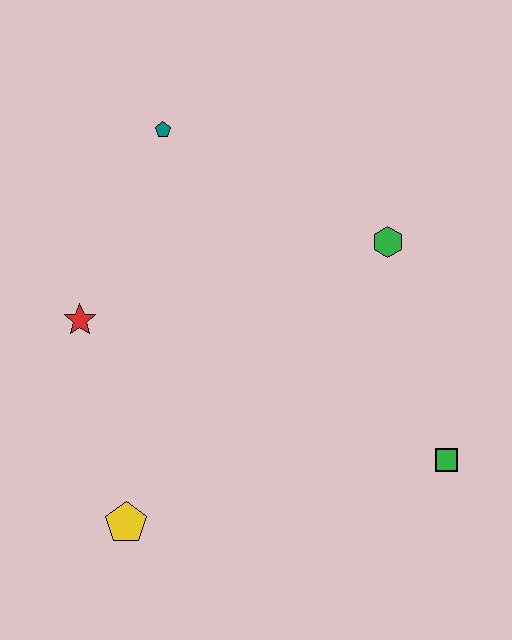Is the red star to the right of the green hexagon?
No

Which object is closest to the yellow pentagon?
The red star is closest to the yellow pentagon.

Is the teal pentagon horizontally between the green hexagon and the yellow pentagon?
Yes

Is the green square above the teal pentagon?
No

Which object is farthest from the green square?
The teal pentagon is farthest from the green square.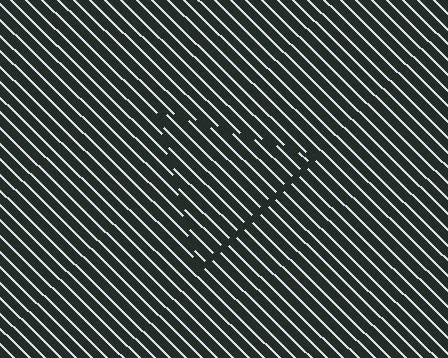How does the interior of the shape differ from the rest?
The interior of the shape contains the same grating, shifted by half a period — the contour is defined by the phase discontinuity where line-ends from the inner and outer gratings abut.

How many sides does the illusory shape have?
3 sides — the line-ends trace a triangle.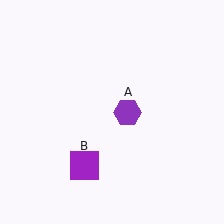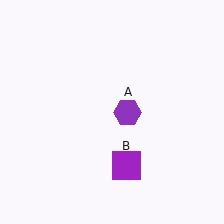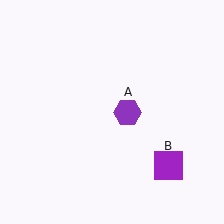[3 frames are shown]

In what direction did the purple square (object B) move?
The purple square (object B) moved right.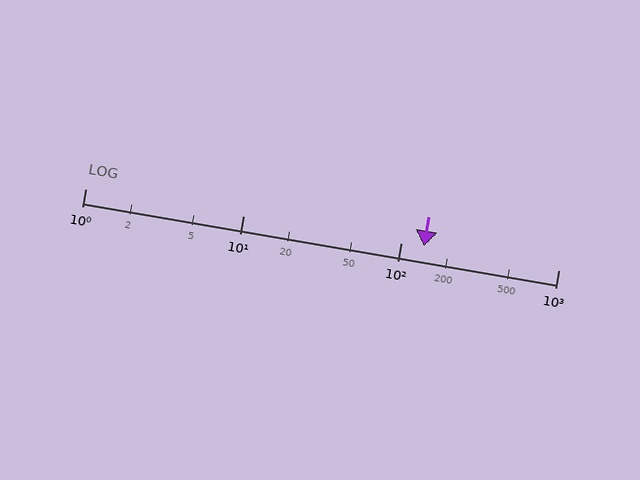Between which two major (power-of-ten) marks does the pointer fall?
The pointer is between 100 and 1000.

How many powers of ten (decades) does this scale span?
The scale spans 3 decades, from 1 to 1000.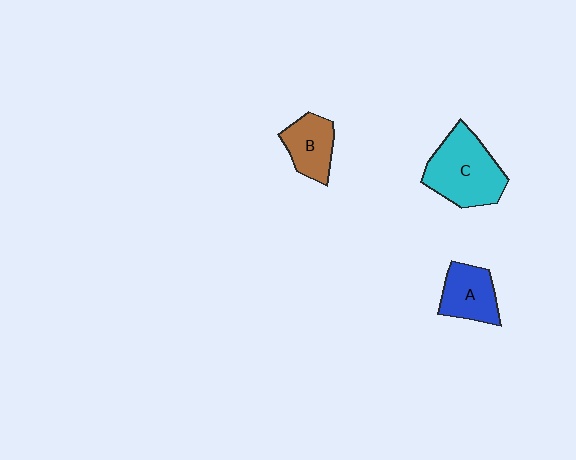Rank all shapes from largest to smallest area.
From largest to smallest: C (cyan), A (blue), B (brown).